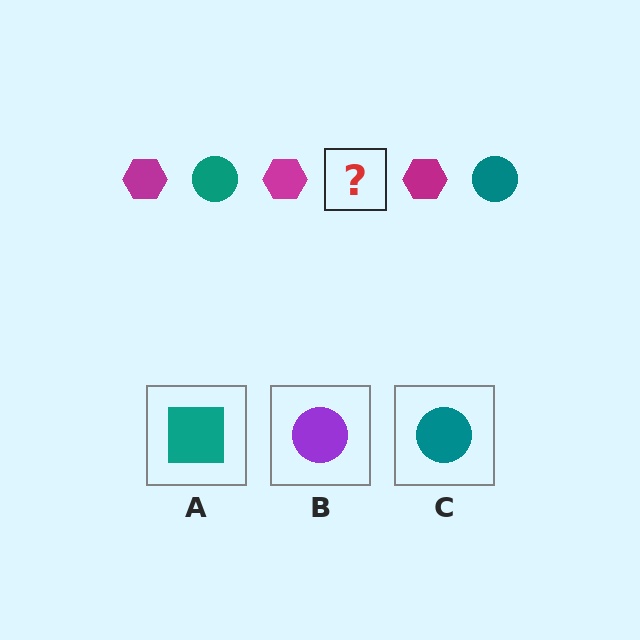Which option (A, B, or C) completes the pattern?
C.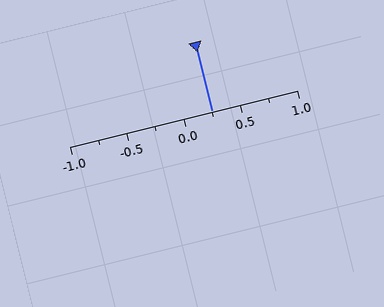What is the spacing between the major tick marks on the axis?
The major ticks are spaced 0.5 apart.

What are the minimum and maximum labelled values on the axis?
The axis runs from -1.0 to 1.0.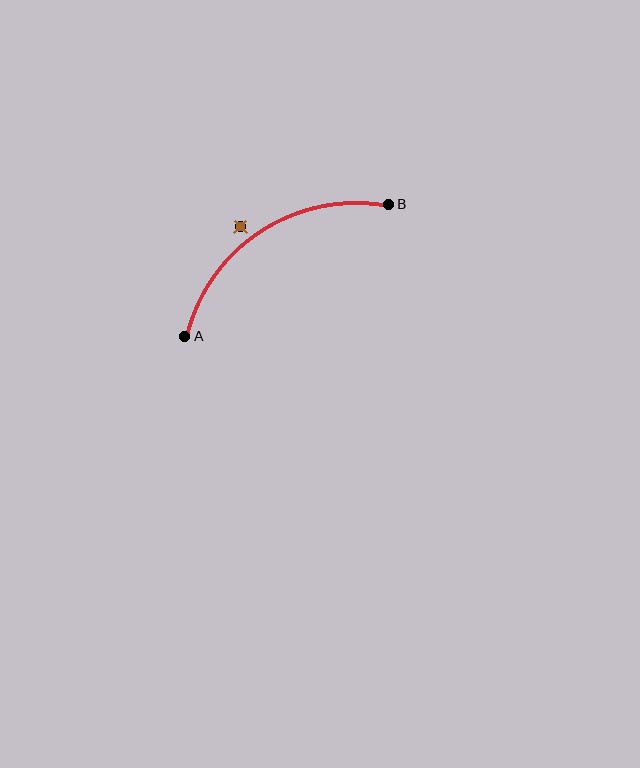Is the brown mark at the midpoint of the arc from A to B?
No — the brown mark does not lie on the arc at all. It sits slightly outside the curve.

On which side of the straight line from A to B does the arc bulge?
The arc bulges above the straight line connecting A and B.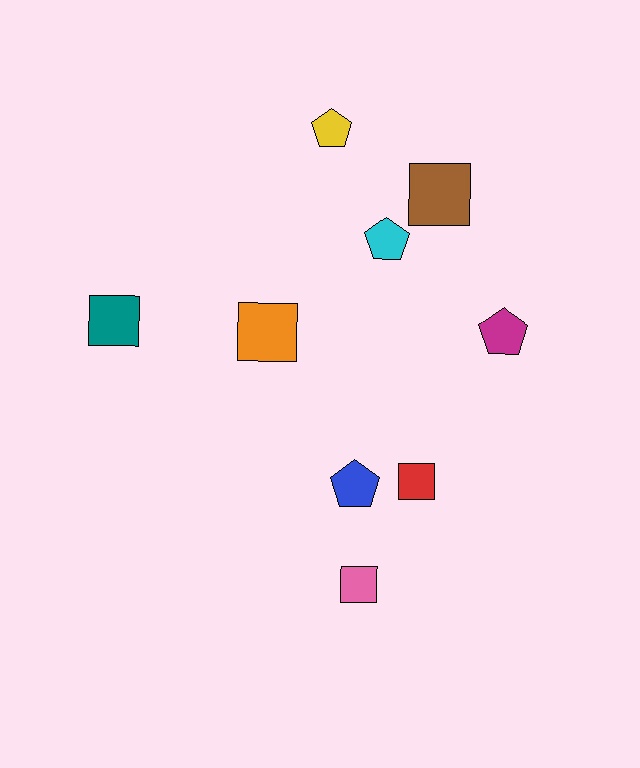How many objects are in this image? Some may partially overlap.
There are 9 objects.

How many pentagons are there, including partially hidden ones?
There are 4 pentagons.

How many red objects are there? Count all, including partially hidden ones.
There is 1 red object.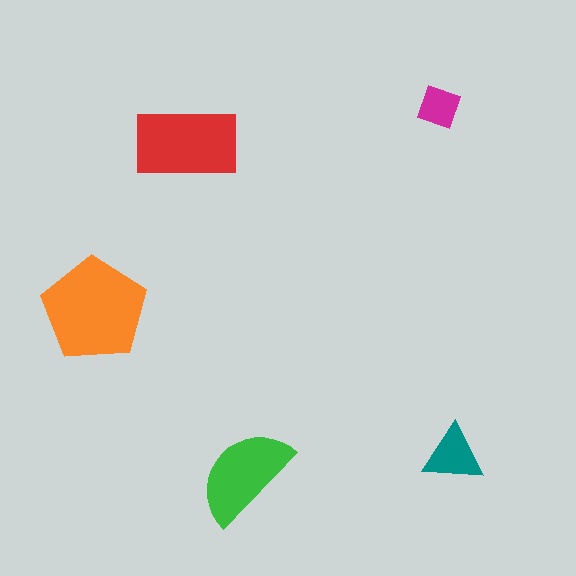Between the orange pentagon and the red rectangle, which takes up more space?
The orange pentagon.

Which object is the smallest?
The magenta square.